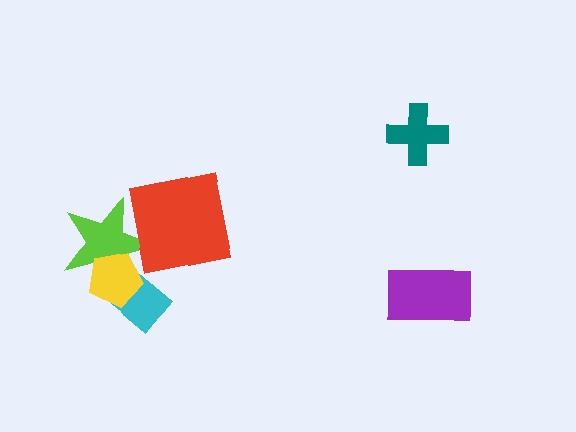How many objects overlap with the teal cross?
0 objects overlap with the teal cross.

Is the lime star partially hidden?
Yes, it is partially covered by another shape.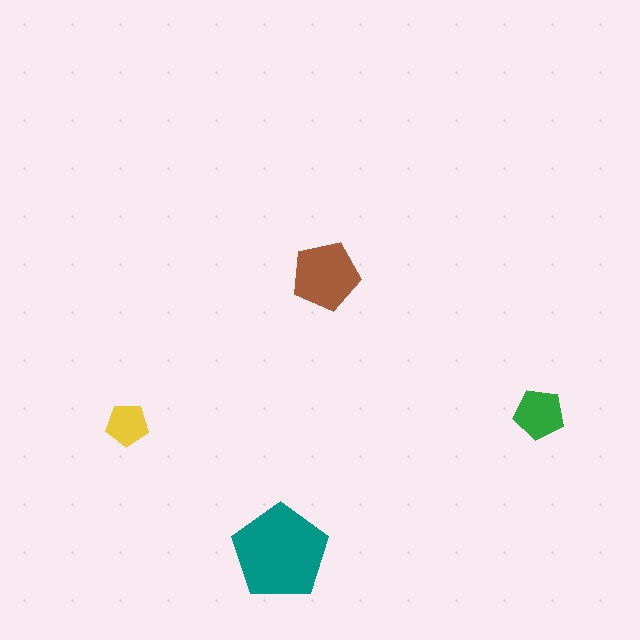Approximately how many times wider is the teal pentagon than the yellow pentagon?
About 2.5 times wider.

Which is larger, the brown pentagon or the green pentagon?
The brown one.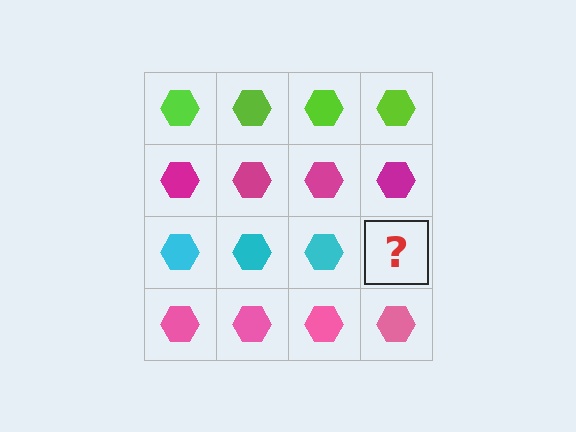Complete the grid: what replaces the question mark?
The question mark should be replaced with a cyan hexagon.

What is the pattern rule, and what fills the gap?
The rule is that each row has a consistent color. The gap should be filled with a cyan hexagon.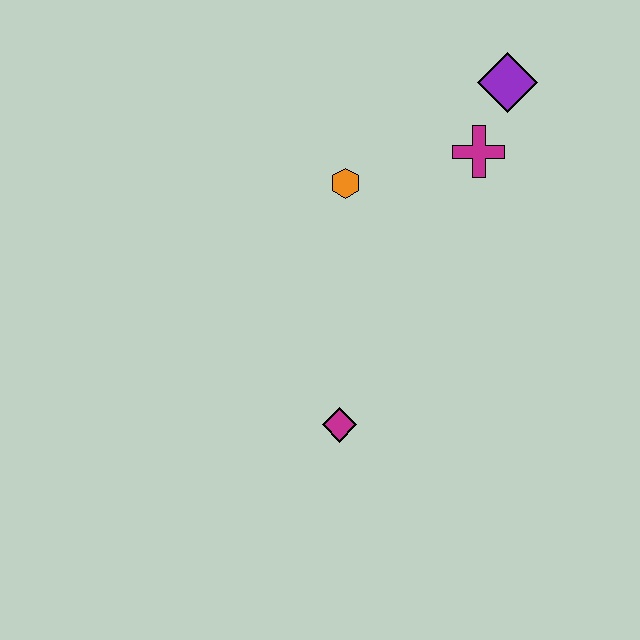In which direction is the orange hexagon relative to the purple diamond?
The orange hexagon is to the left of the purple diamond.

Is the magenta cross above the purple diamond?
No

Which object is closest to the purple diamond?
The magenta cross is closest to the purple diamond.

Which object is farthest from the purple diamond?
The magenta diamond is farthest from the purple diamond.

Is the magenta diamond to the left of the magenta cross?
Yes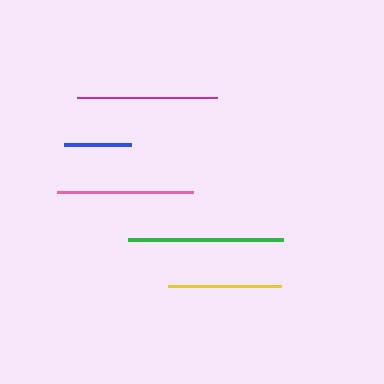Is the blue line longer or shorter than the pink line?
The pink line is longer than the blue line.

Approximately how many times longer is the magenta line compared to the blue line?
The magenta line is approximately 2.1 times the length of the blue line.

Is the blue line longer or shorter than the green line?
The green line is longer than the blue line.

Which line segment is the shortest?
The blue line is the shortest at approximately 67 pixels.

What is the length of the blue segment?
The blue segment is approximately 67 pixels long.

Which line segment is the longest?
The green line is the longest at approximately 155 pixels.